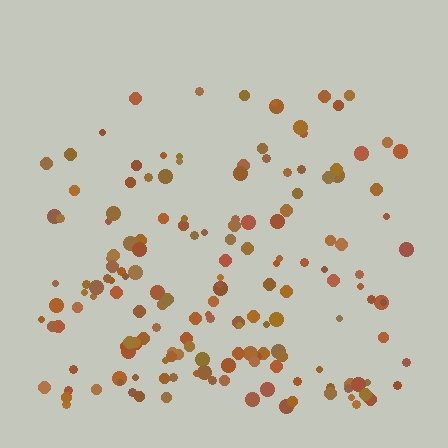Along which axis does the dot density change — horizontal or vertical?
Vertical.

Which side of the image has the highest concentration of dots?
The bottom.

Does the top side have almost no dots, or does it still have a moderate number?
Still a moderate number, just noticeably fewer than the bottom.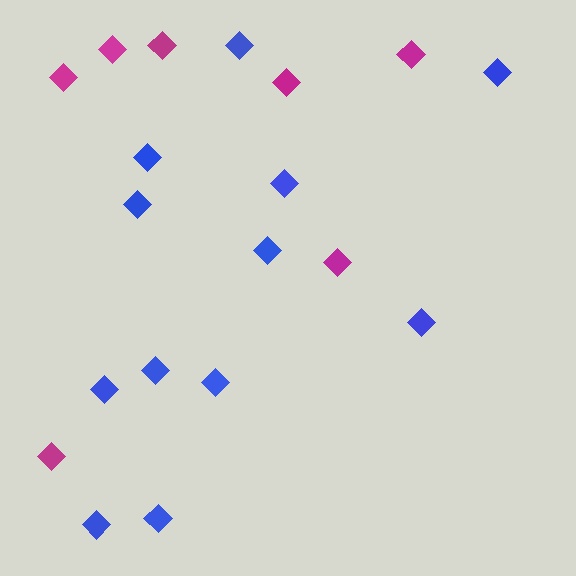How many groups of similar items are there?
There are 2 groups: one group of blue diamonds (12) and one group of magenta diamonds (7).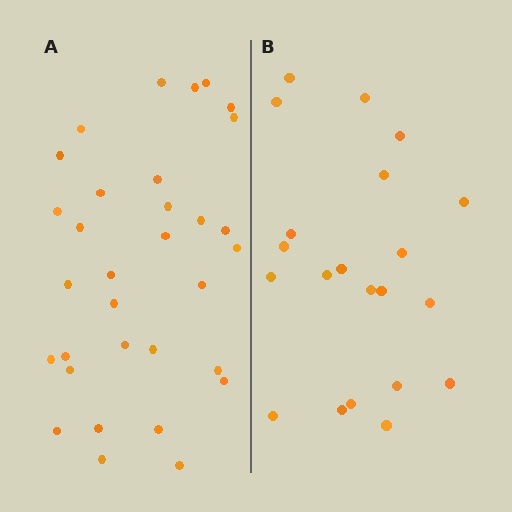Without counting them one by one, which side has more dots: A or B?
Region A (the left region) has more dots.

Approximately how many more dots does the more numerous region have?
Region A has roughly 12 or so more dots than region B.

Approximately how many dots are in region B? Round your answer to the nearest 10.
About 20 dots. (The exact count is 21, which rounds to 20.)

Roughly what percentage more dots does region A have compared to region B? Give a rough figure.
About 50% more.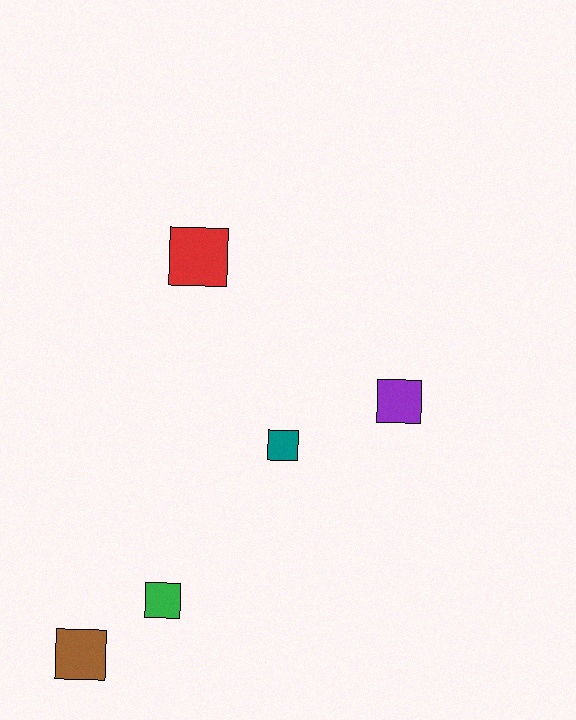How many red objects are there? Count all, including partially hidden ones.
There is 1 red object.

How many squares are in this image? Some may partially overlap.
There are 5 squares.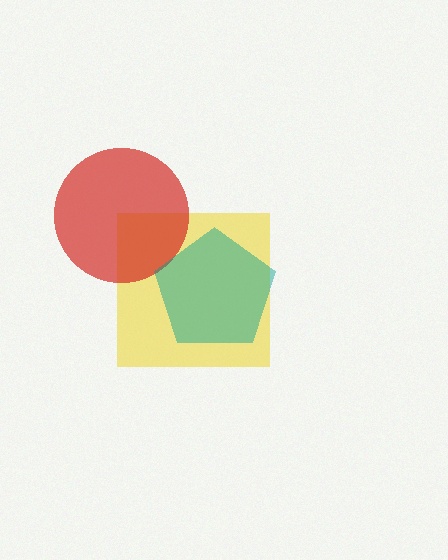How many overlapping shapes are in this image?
There are 3 overlapping shapes in the image.